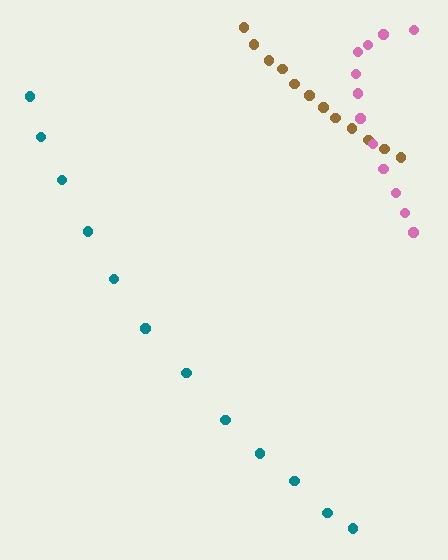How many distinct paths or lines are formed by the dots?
There are 3 distinct paths.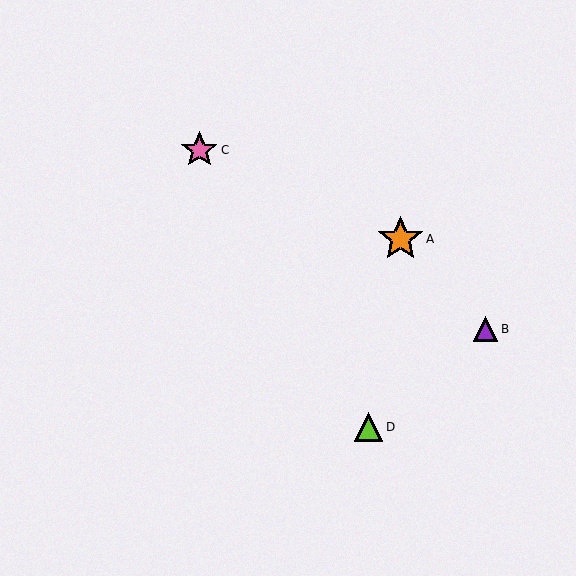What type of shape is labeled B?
Shape B is a purple triangle.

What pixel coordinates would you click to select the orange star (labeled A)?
Click at (400, 239) to select the orange star A.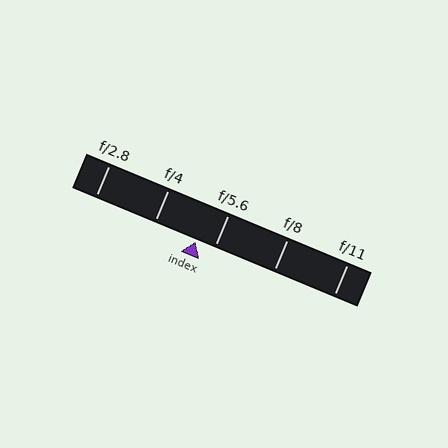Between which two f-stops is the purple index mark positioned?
The index mark is between f/4 and f/5.6.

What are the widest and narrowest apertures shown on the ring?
The widest aperture shown is f/2.8 and the narrowest is f/11.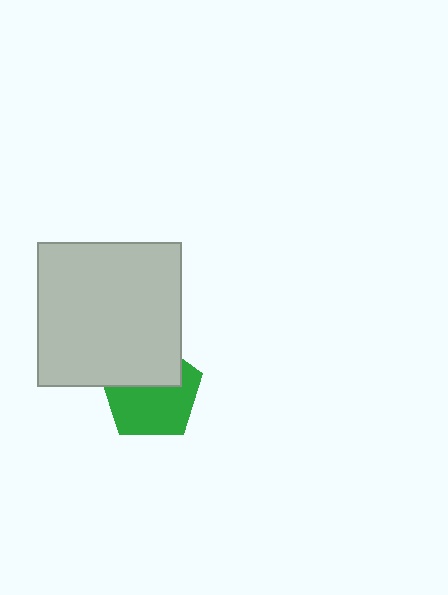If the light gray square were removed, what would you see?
You would see the complete green pentagon.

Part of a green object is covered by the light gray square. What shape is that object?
It is a pentagon.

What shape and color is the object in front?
The object in front is a light gray square.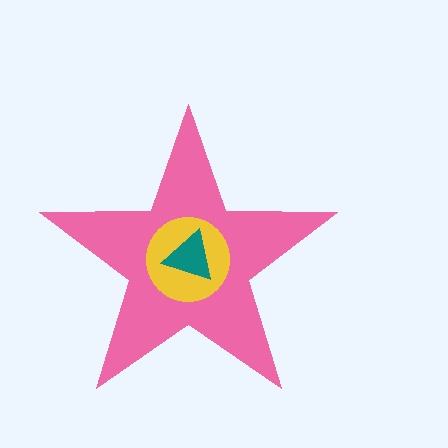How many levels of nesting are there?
3.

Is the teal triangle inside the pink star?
Yes.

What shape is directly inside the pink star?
The yellow circle.